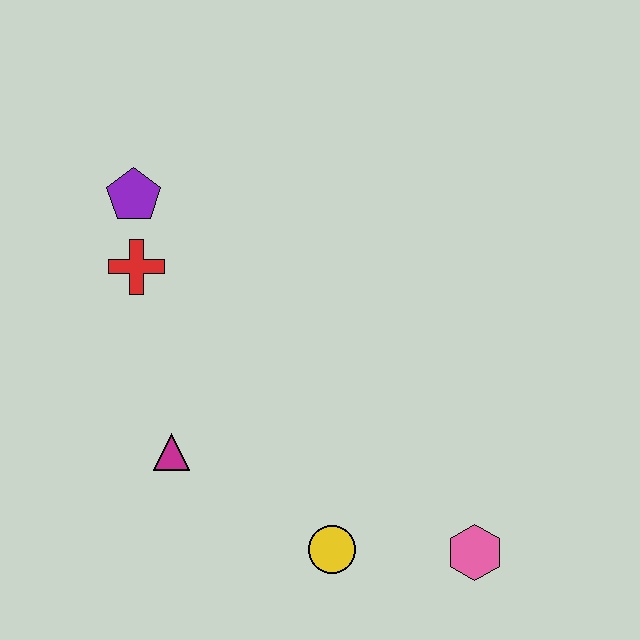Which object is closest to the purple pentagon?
The red cross is closest to the purple pentagon.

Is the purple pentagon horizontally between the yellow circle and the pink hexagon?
No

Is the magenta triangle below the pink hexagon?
No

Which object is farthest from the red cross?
The pink hexagon is farthest from the red cross.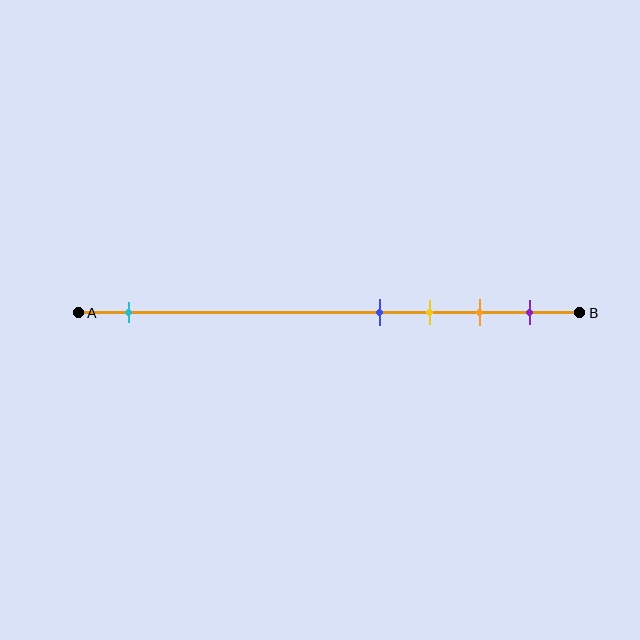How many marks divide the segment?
There are 5 marks dividing the segment.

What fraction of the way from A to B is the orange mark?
The orange mark is approximately 80% (0.8) of the way from A to B.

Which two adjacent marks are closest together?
The blue and yellow marks are the closest adjacent pair.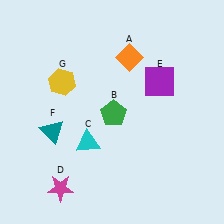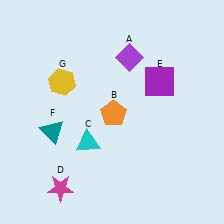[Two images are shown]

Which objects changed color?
A changed from orange to purple. B changed from green to orange.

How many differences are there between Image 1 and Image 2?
There are 2 differences between the two images.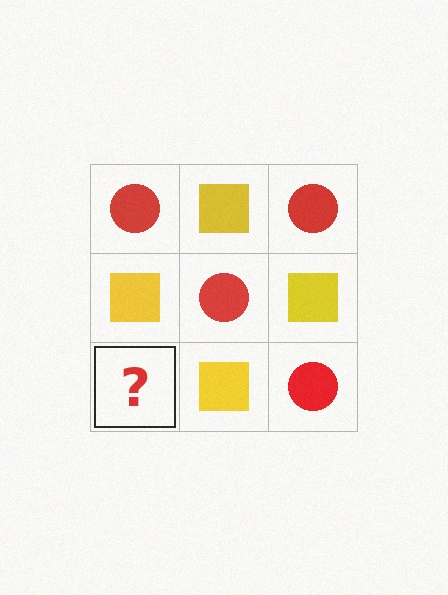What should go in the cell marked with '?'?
The missing cell should contain a red circle.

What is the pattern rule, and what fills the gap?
The rule is that it alternates red circle and yellow square in a checkerboard pattern. The gap should be filled with a red circle.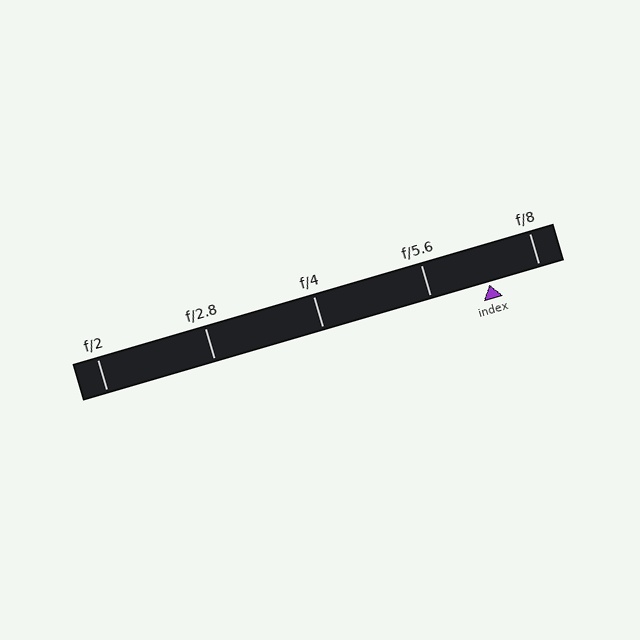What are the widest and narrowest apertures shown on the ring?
The widest aperture shown is f/2 and the narrowest is f/8.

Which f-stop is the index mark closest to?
The index mark is closest to f/8.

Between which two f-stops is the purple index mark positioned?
The index mark is between f/5.6 and f/8.